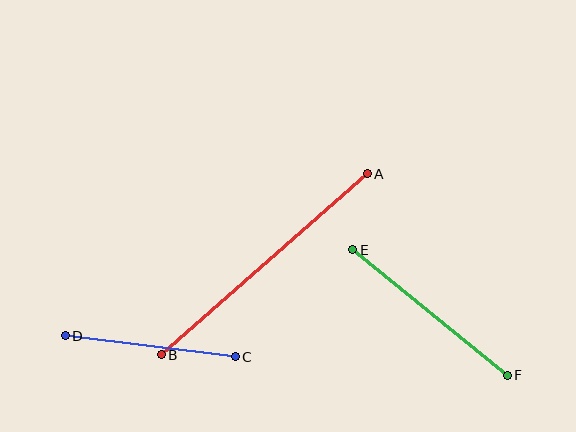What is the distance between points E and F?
The distance is approximately 199 pixels.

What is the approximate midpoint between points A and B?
The midpoint is at approximately (264, 264) pixels.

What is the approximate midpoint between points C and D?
The midpoint is at approximately (150, 346) pixels.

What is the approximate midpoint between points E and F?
The midpoint is at approximately (430, 313) pixels.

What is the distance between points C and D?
The distance is approximately 171 pixels.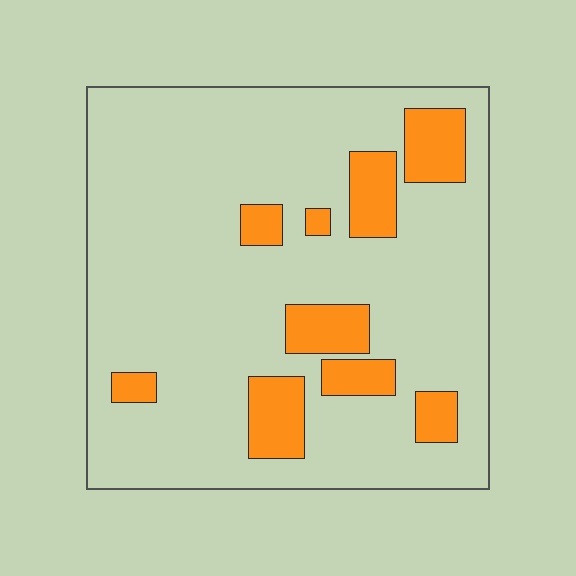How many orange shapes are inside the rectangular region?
9.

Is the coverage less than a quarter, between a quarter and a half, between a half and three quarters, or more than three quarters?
Less than a quarter.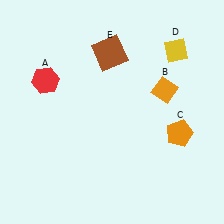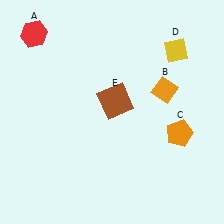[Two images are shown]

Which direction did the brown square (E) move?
The brown square (E) moved down.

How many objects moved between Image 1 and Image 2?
2 objects moved between the two images.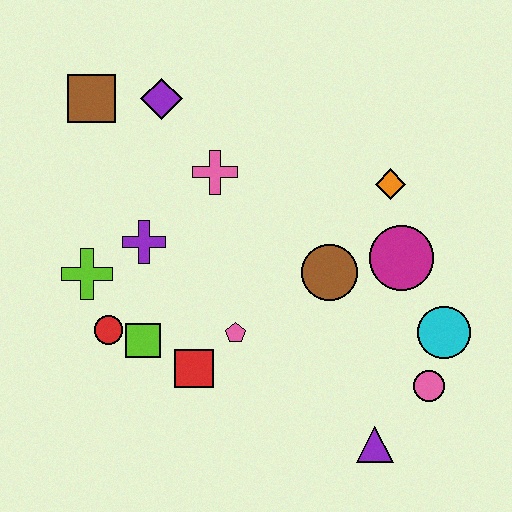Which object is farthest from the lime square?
The cyan circle is farthest from the lime square.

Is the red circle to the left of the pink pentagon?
Yes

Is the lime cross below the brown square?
Yes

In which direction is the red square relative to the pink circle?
The red square is to the left of the pink circle.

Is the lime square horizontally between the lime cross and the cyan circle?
Yes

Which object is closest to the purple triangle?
The pink circle is closest to the purple triangle.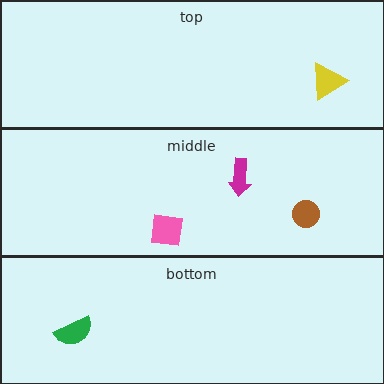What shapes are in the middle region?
The pink square, the magenta arrow, the brown circle.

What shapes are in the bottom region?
The green semicircle.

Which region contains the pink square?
The middle region.